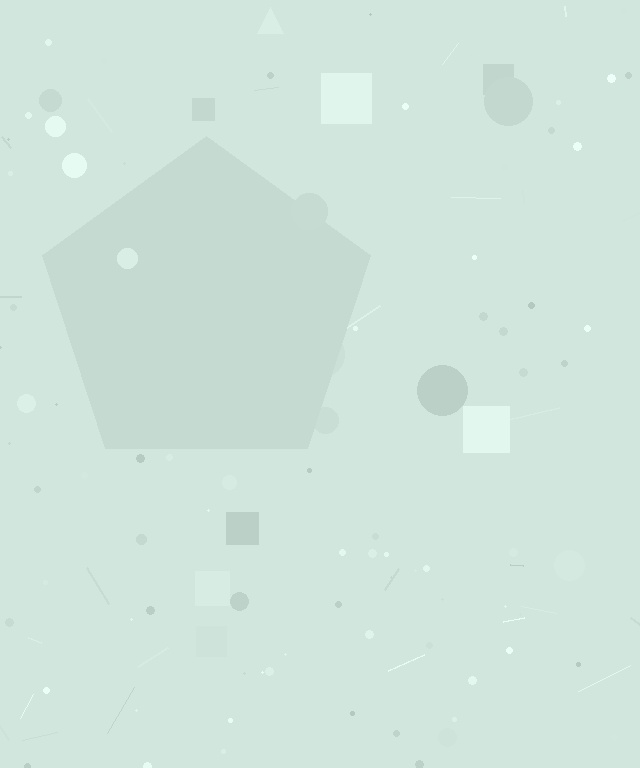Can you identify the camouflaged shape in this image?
The camouflaged shape is a pentagon.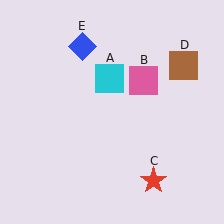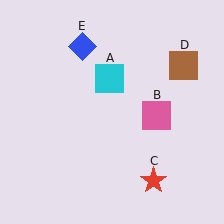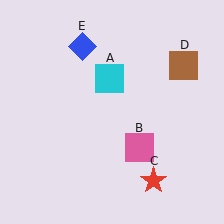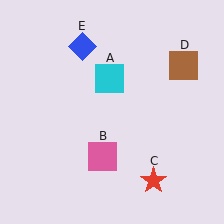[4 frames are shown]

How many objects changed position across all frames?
1 object changed position: pink square (object B).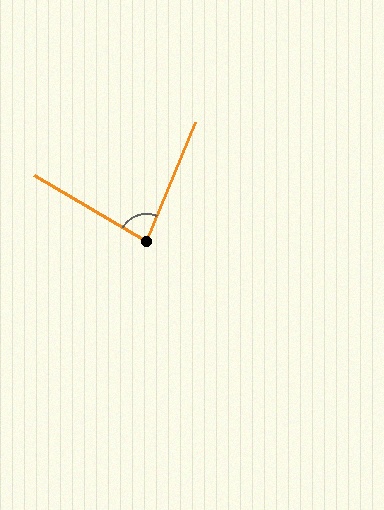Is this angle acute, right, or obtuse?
It is acute.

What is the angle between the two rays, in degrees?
Approximately 82 degrees.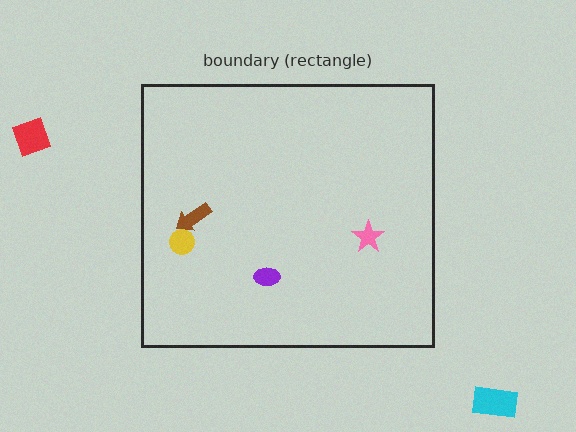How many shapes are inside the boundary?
4 inside, 2 outside.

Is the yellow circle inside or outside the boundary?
Inside.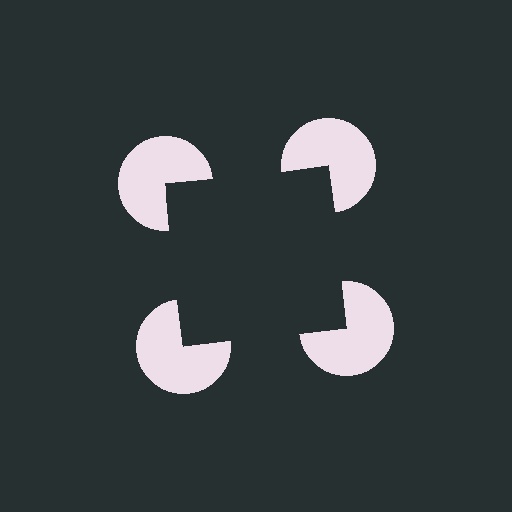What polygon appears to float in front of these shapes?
An illusory square — its edges are inferred from the aligned wedge cuts in the pac-man discs, not physically drawn.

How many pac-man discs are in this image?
There are 4 — one at each vertex of the illusory square.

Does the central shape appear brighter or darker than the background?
It typically appears slightly darker than the background, even though no actual brightness change is drawn.